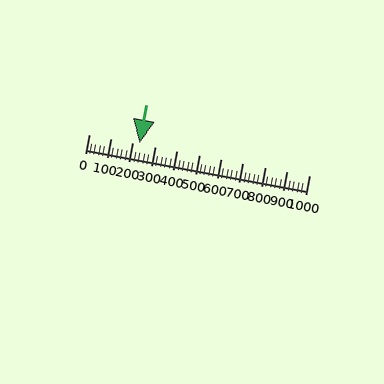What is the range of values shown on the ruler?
The ruler shows values from 0 to 1000.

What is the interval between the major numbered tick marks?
The major tick marks are spaced 100 units apart.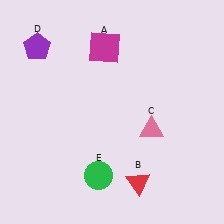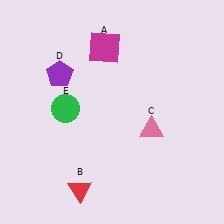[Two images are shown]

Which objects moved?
The objects that moved are: the red triangle (B), the purple pentagon (D), the green circle (E).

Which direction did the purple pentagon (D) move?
The purple pentagon (D) moved down.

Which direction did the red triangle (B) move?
The red triangle (B) moved left.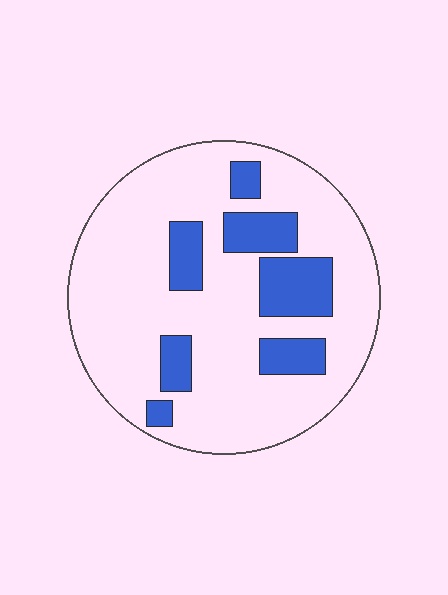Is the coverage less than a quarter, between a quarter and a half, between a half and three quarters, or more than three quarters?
Less than a quarter.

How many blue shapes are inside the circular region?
7.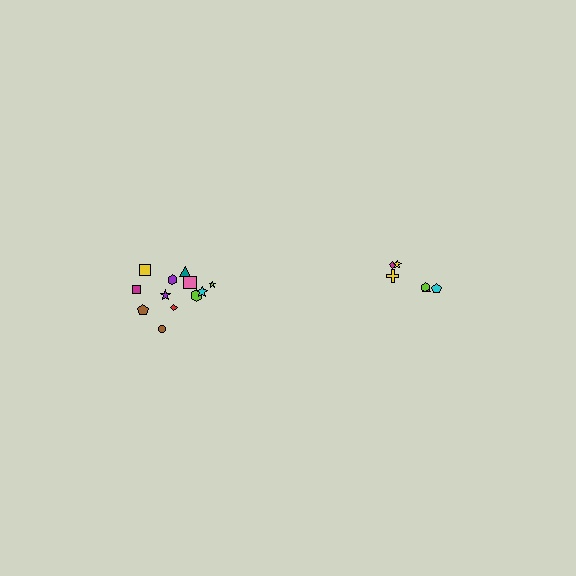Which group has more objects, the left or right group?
The left group.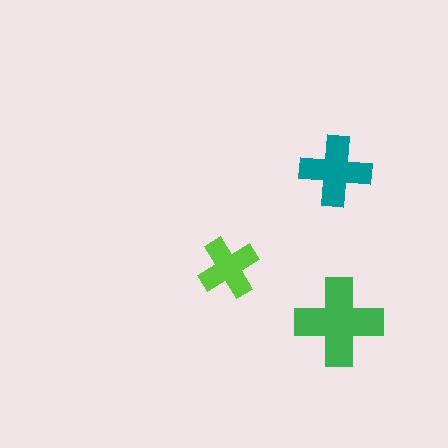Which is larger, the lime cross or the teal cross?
The teal one.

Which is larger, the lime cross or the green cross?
The green one.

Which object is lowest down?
The green cross is bottommost.